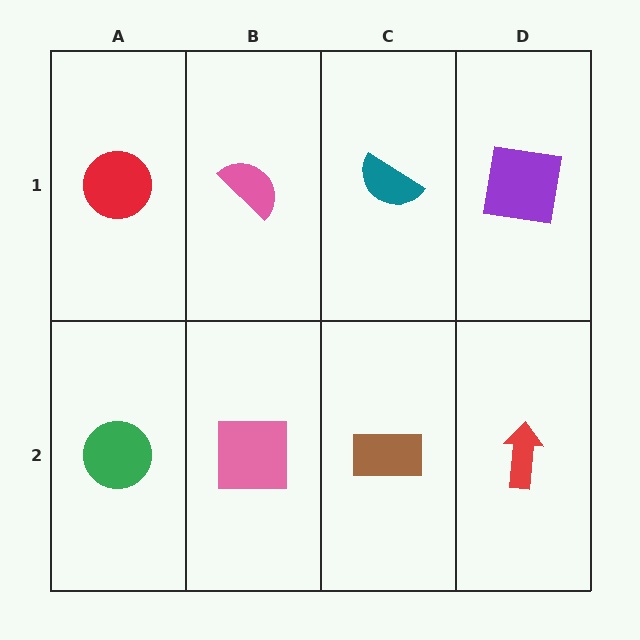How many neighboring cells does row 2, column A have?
2.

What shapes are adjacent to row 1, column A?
A green circle (row 2, column A), a pink semicircle (row 1, column B).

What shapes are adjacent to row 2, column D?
A purple square (row 1, column D), a brown rectangle (row 2, column C).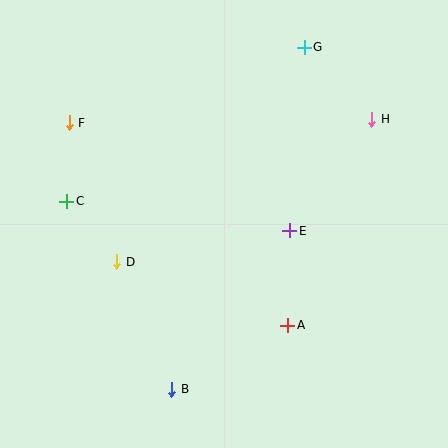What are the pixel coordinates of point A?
Point A is at (288, 325).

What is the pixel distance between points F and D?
The distance between F and D is 147 pixels.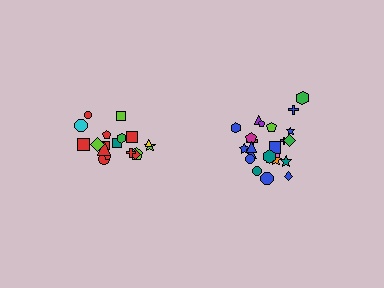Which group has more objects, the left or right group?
The right group.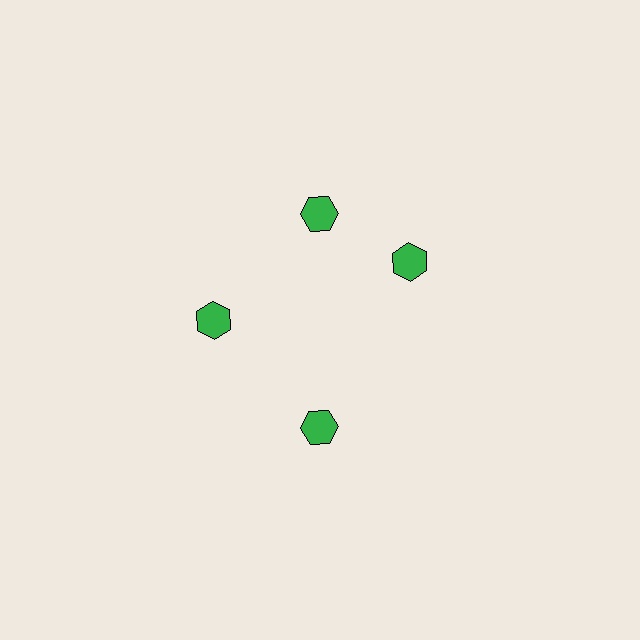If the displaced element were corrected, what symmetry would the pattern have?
It would have 4-fold rotational symmetry — the pattern would map onto itself every 90 degrees.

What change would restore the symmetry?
The symmetry would be restored by rotating it back into even spacing with its neighbors so that all 4 hexagons sit at equal angles and equal distance from the center.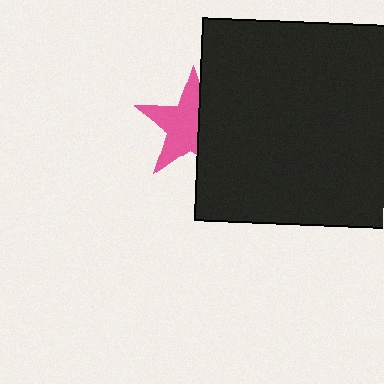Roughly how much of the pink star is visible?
About half of it is visible (roughly 62%).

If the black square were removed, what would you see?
You would see the complete pink star.